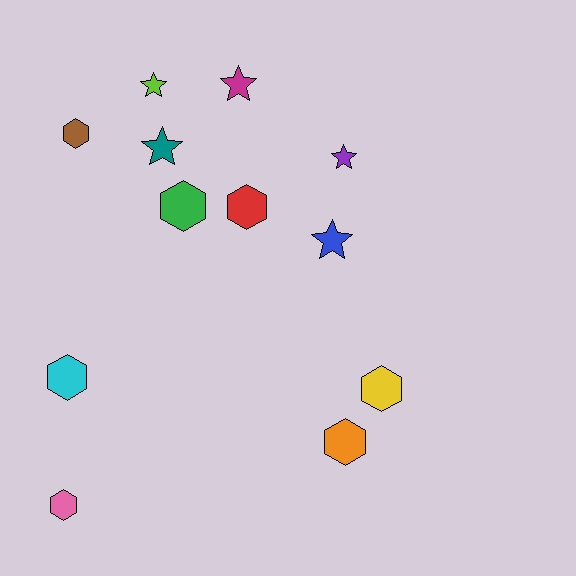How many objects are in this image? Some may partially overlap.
There are 12 objects.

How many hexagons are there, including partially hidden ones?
There are 7 hexagons.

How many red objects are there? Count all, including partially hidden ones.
There is 1 red object.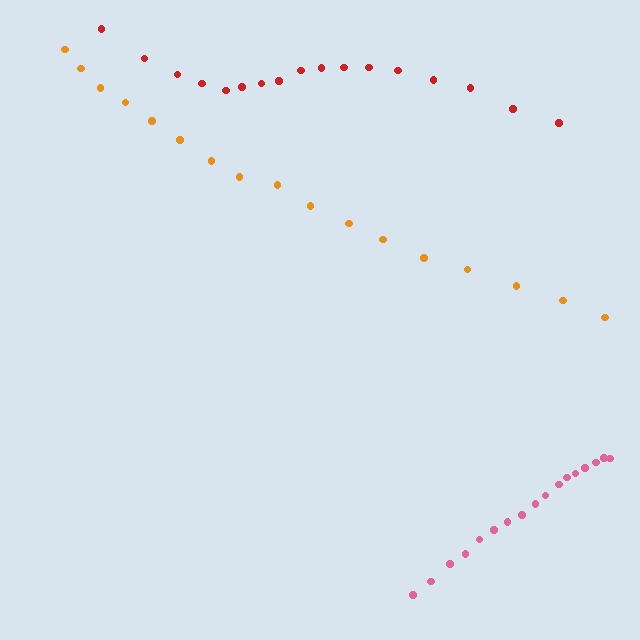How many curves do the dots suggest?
There are 3 distinct paths.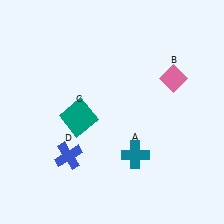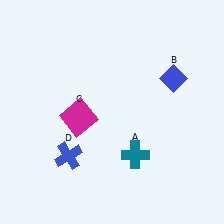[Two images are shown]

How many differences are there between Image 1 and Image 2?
There are 2 differences between the two images.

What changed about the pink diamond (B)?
In Image 1, B is pink. In Image 2, it changed to blue.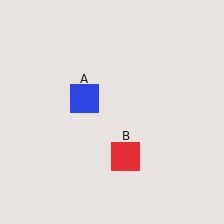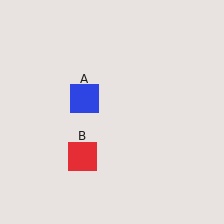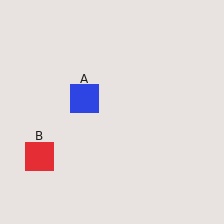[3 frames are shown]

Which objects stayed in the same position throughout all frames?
Blue square (object A) remained stationary.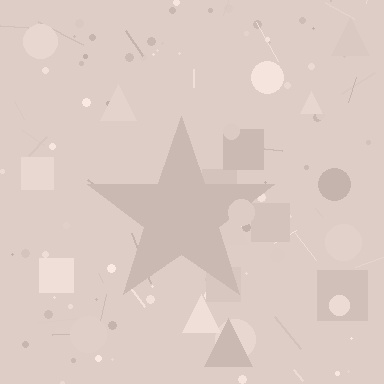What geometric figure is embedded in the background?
A star is embedded in the background.